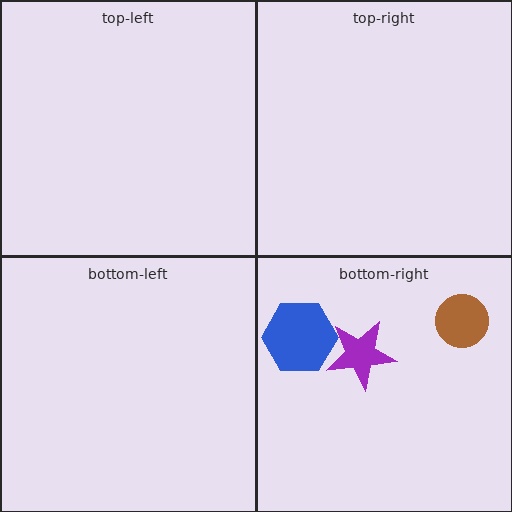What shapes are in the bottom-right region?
The purple star, the brown circle, the blue hexagon.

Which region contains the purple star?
The bottom-right region.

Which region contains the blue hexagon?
The bottom-right region.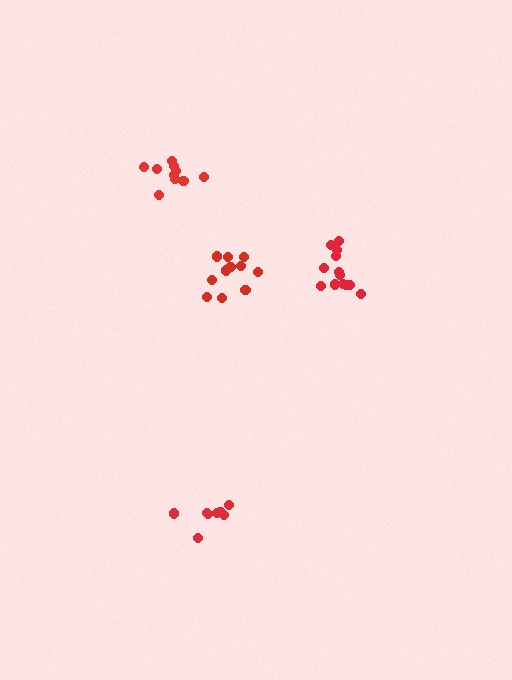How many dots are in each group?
Group 1: 13 dots, Group 2: 12 dots, Group 3: 10 dots, Group 4: 8 dots (43 total).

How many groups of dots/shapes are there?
There are 4 groups.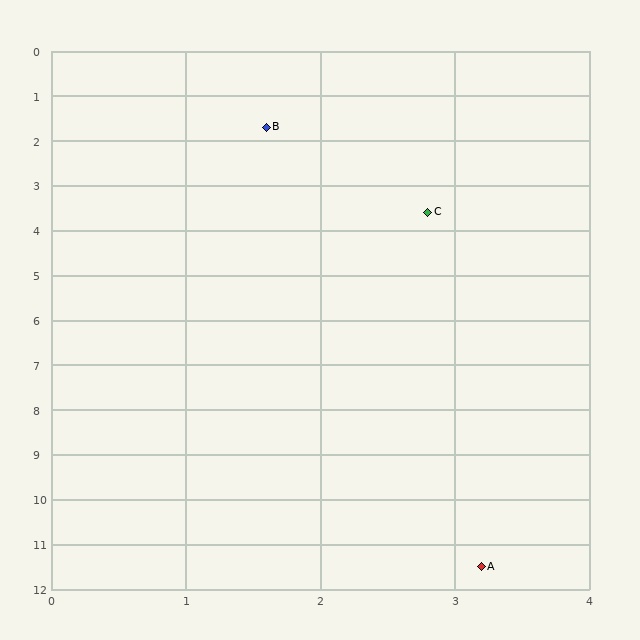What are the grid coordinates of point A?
Point A is at approximately (3.2, 11.5).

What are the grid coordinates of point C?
Point C is at approximately (2.8, 3.6).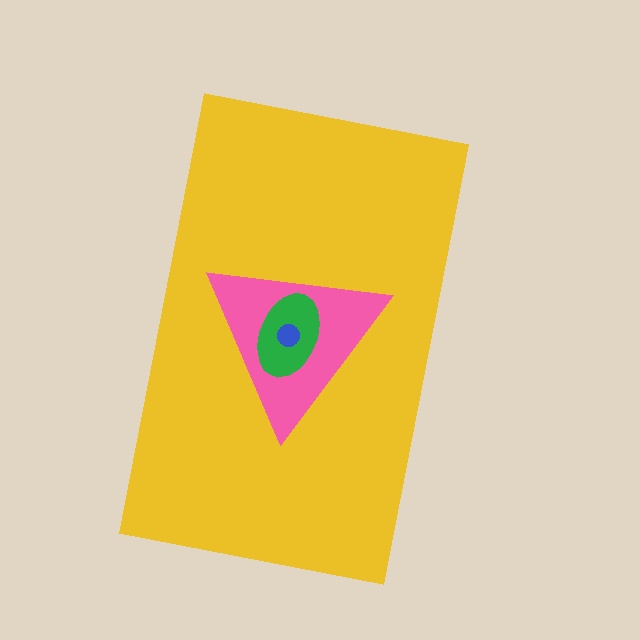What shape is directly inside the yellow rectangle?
The pink triangle.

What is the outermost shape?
The yellow rectangle.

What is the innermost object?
The blue circle.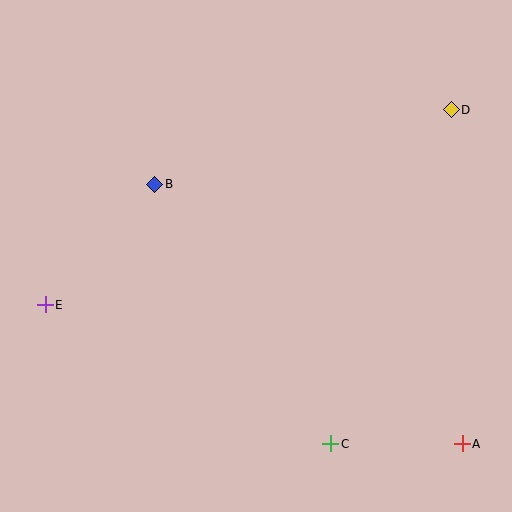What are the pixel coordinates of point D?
Point D is at (451, 110).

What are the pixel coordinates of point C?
Point C is at (331, 444).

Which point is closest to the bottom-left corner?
Point E is closest to the bottom-left corner.